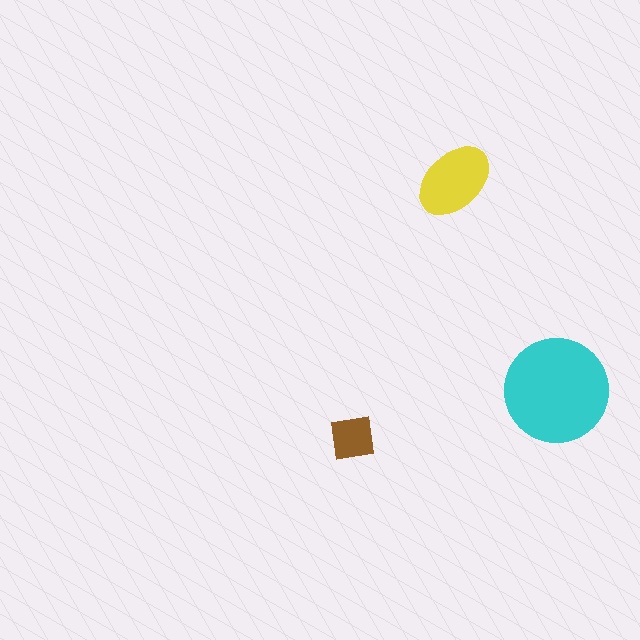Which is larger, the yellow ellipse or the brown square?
The yellow ellipse.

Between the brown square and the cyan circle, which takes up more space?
The cyan circle.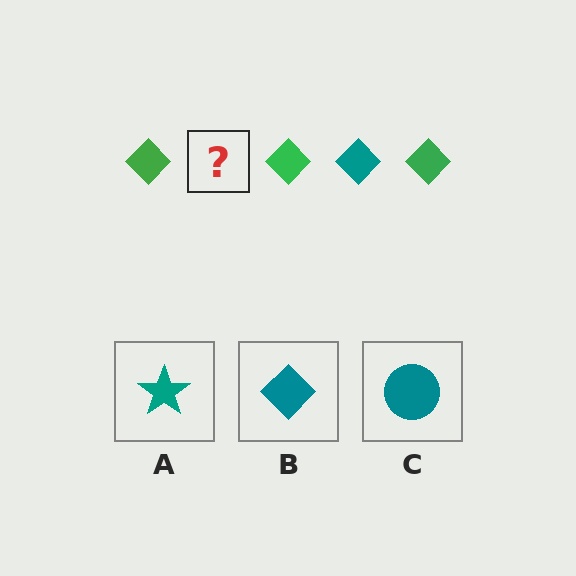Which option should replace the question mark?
Option B.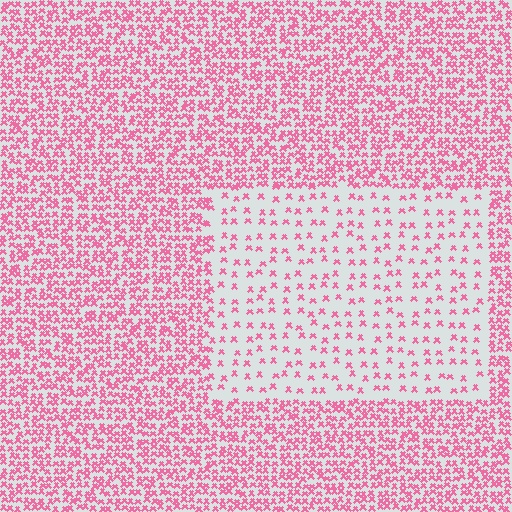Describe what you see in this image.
The image contains small pink elements arranged at two different densities. A rectangle-shaped region is visible where the elements are less densely packed than the surrounding area.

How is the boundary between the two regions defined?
The boundary is defined by a change in element density (approximately 2.9x ratio). All elements are the same color, size, and shape.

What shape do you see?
I see a rectangle.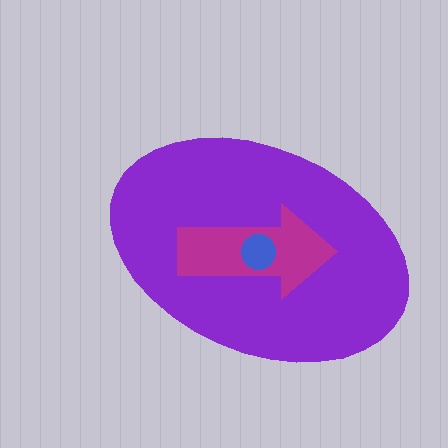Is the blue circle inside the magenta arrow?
Yes.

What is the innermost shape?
The blue circle.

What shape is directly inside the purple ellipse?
The magenta arrow.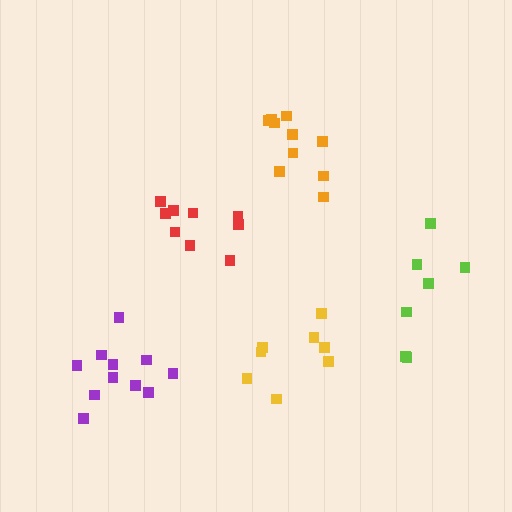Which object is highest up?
The orange cluster is topmost.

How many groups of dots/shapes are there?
There are 5 groups.